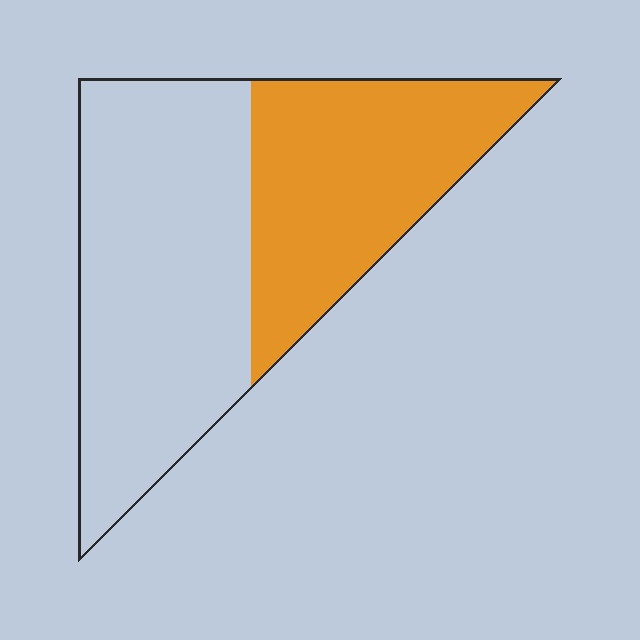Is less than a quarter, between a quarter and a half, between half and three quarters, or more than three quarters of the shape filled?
Between a quarter and a half.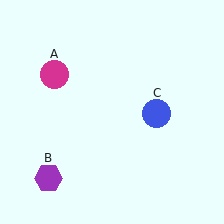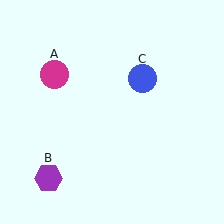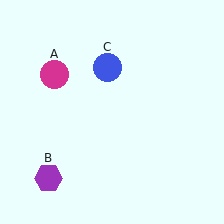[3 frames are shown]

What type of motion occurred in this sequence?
The blue circle (object C) rotated counterclockwise around the center of the scene.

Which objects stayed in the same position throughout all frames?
Magenta circle (object A) and purple hexagon (object B) remained stationary.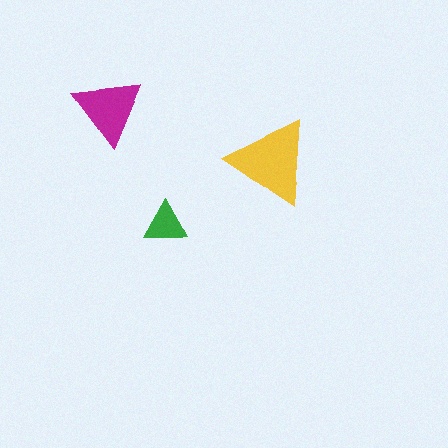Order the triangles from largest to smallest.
the yellow one, the magenta one, the green one.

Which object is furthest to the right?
The yellow triangle is rightmost.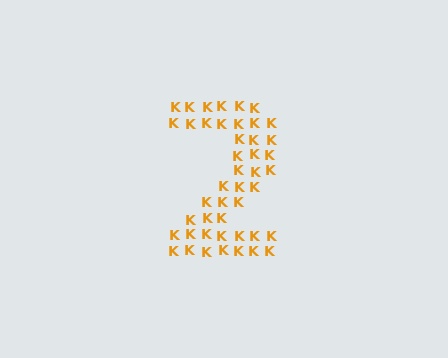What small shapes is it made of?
It is made of small letter K's.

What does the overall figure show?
The overall figure shows the digit 2.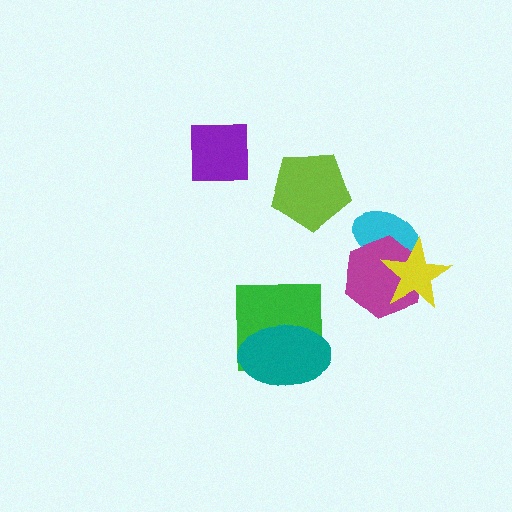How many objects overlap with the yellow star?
2 objects overlap with the yellow star.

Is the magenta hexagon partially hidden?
Yes, it is partially covered by another shape.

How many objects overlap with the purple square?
0 objects overlap with the purple square.